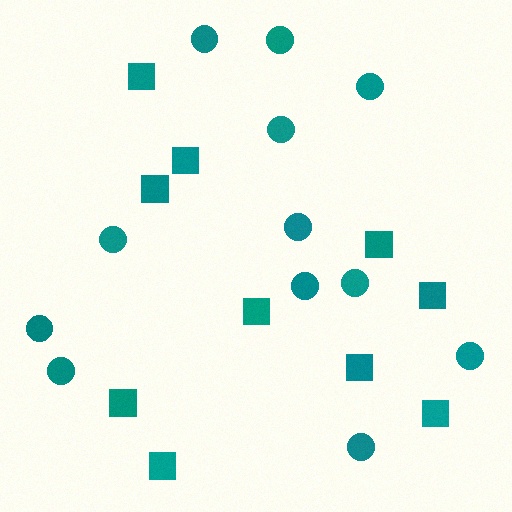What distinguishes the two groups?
There are 2 groups: one group of squares (10) and one group of circles (12).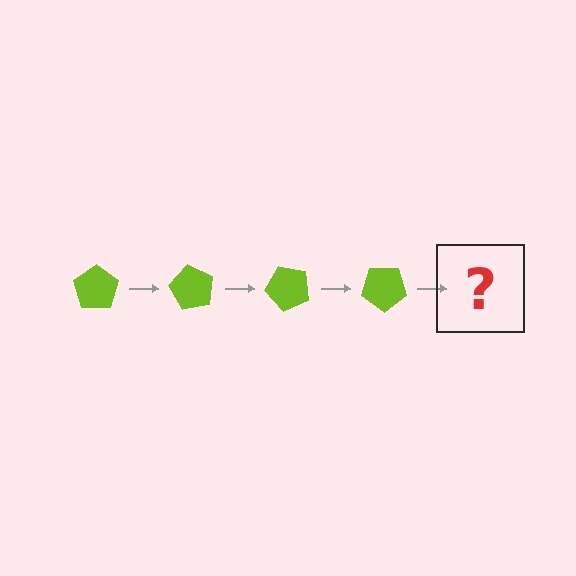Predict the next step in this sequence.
The next step is a lime pentagon rotated 240 degrees.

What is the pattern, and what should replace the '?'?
The pattern is that the pentagon rotates 60 degrees each step. The '?' should be a lime pentagon rotated 240 degrees.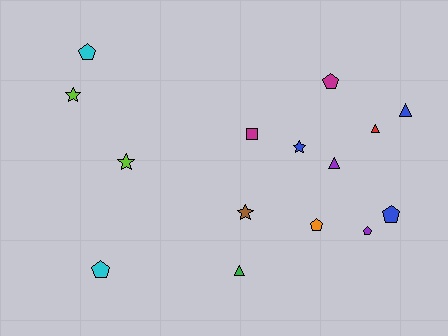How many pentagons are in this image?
There are 6 pentagons.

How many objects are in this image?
There are 15 objects.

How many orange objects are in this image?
There is 1 orange object.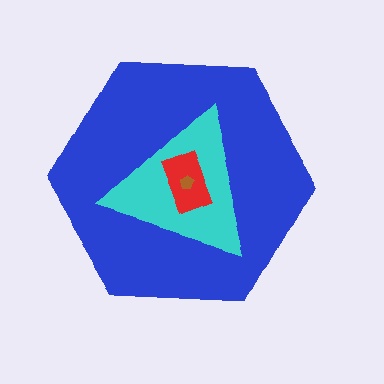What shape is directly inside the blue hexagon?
The cyan triangle.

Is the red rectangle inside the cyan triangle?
Yes.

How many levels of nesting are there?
4.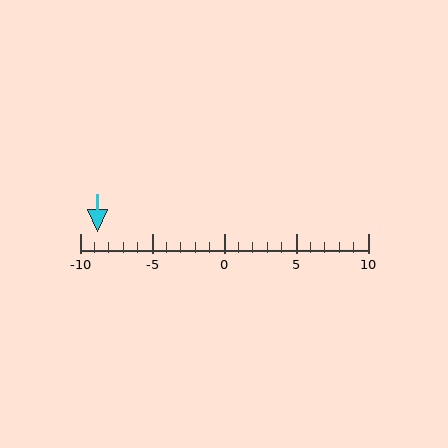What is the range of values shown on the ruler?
The ruler shows values from -10 to 10.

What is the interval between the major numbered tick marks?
The major tick marks are spaced 5 units apart.